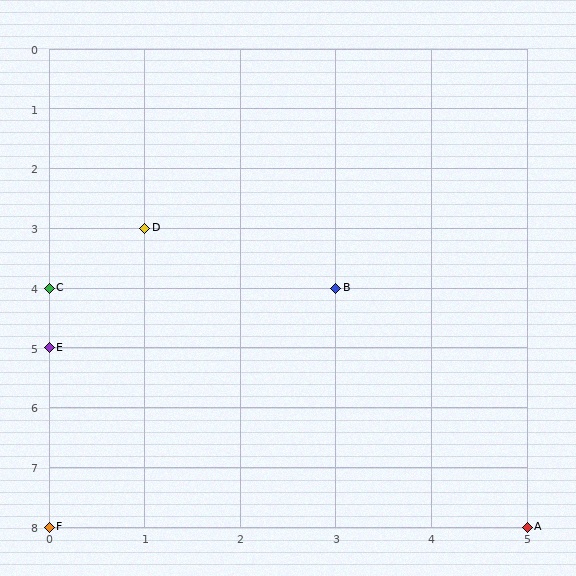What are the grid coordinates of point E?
Point E is at grid coordinates (0, 5).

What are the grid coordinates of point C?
Point C is at grid coordinates (0, 4).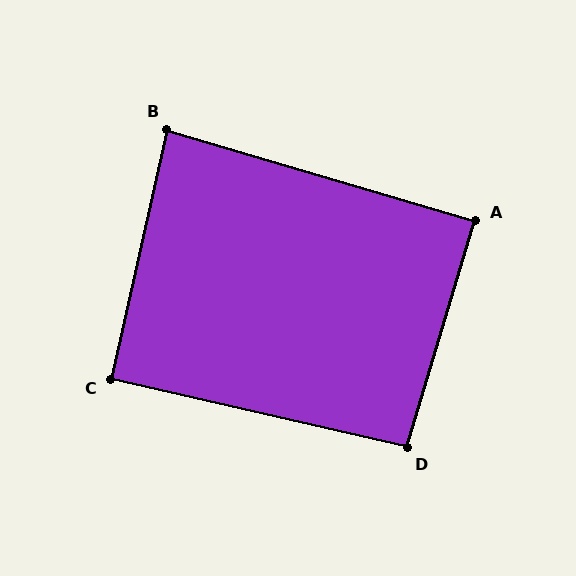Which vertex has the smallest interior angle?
B, at approximately 86 degrees.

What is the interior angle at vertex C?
Approximately 90 degrees (approximately right).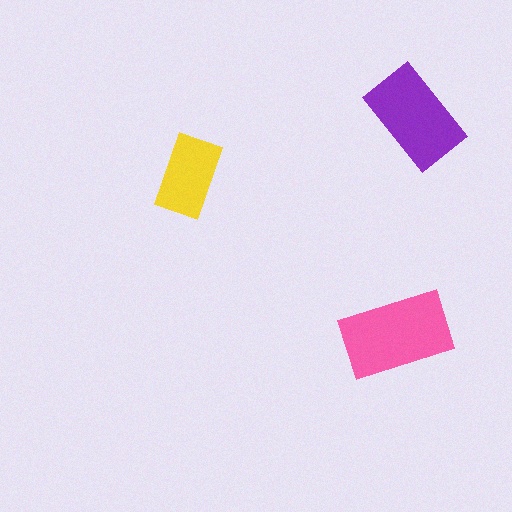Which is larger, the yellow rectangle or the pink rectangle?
The pink one.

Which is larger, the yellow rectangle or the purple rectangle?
The purple one.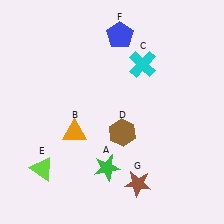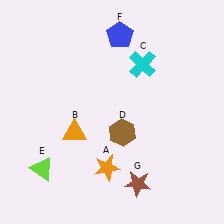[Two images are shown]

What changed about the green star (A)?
In Image 1, A is green. In Image 2, it changed to orange.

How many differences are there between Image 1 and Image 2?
There is 1 difference between the two images.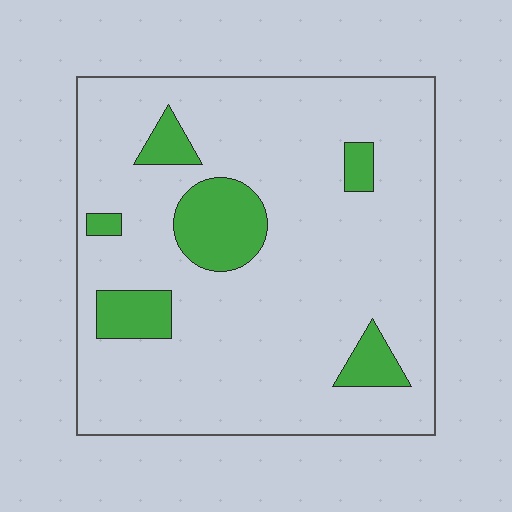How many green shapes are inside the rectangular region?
6.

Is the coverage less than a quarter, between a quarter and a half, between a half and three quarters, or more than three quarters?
Less than a quarter.